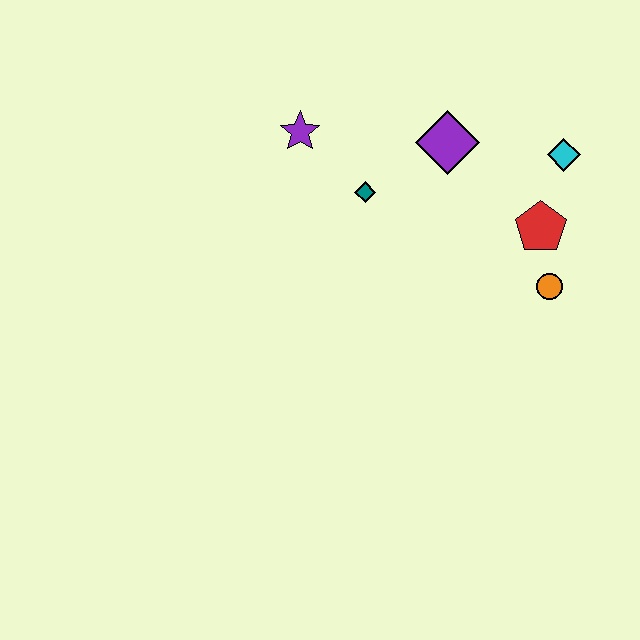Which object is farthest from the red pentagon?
The purple star is farthest from the red pentagon.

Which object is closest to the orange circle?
The red pentagon is closest to the orange circle.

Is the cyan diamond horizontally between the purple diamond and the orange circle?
No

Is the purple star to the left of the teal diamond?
Yes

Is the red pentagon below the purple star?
Yes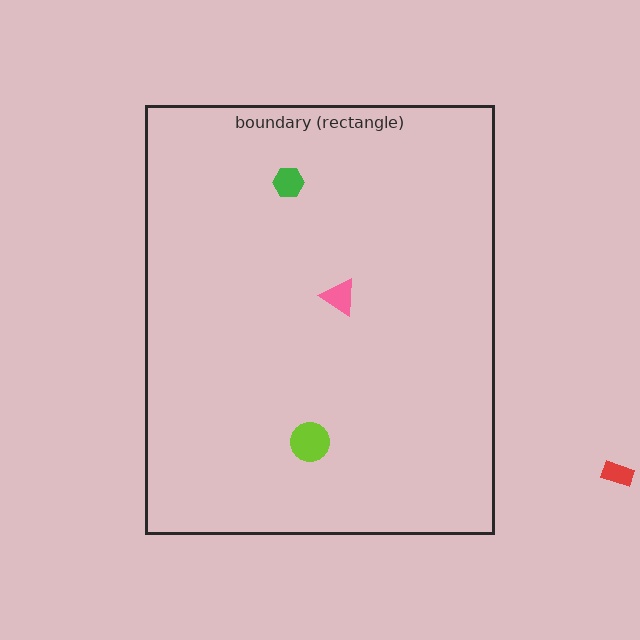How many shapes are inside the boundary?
3 inside, 1 outside.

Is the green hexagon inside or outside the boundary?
Inside.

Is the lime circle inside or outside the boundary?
Inside.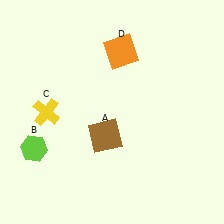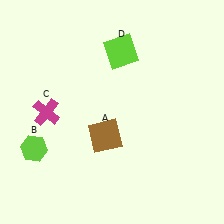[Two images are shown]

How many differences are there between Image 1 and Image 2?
There are 2 differences between the two images.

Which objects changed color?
C changed from yellow to magenta. D changed from orange to lime.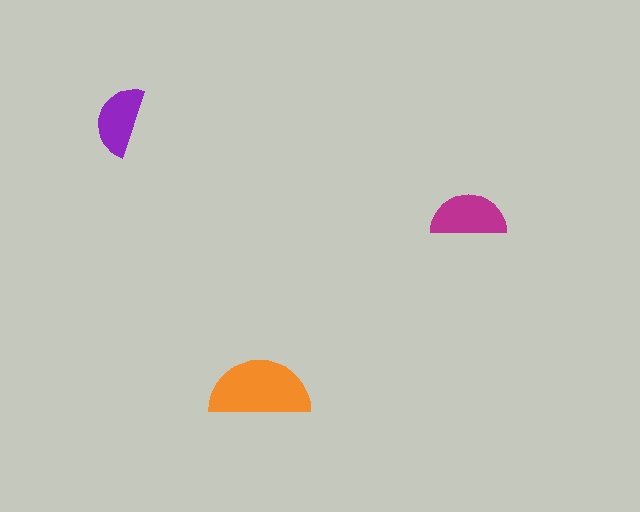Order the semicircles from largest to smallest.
the orange one, the magenta one, the purple one.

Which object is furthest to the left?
The purple semicircle is leftmost.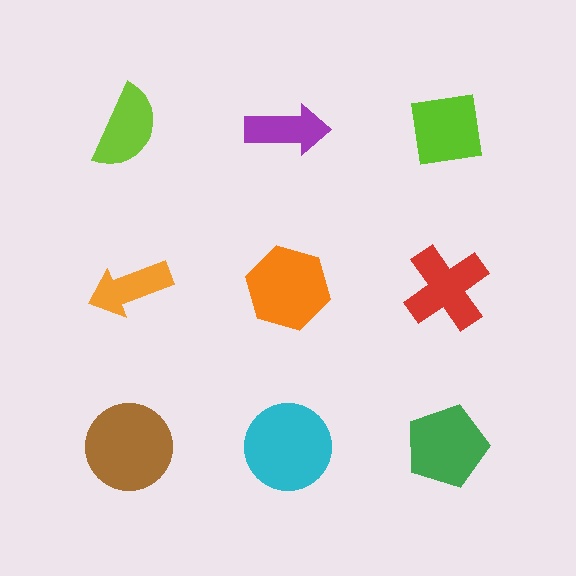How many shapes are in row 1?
3 shapes.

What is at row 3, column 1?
A brown circle.